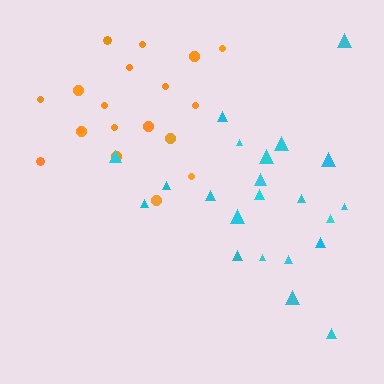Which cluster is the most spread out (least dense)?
Cyan.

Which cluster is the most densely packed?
Orange.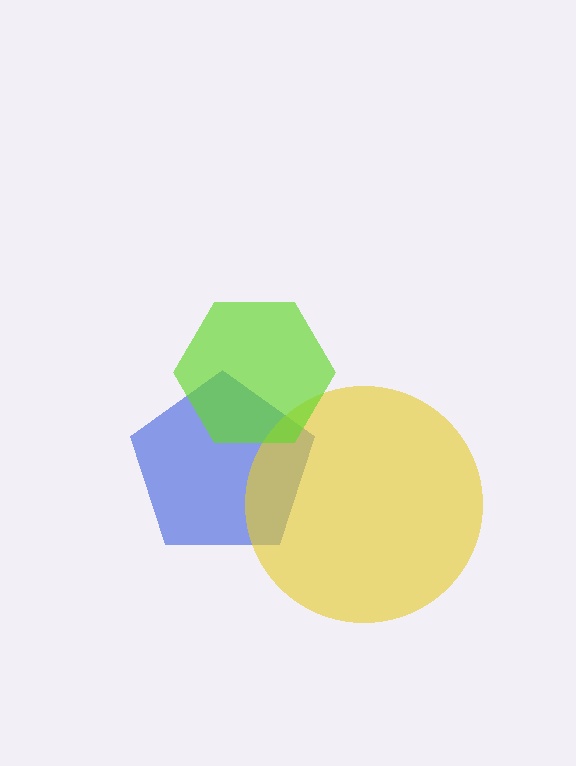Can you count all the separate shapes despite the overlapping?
Yes, there are 3 separate shapes.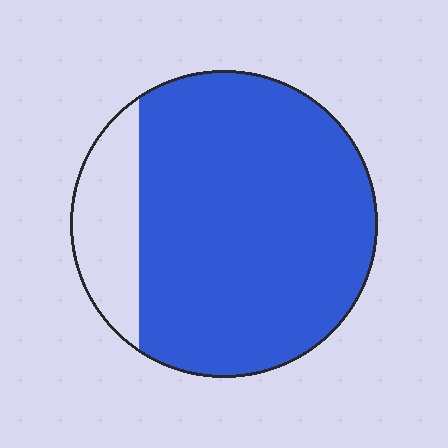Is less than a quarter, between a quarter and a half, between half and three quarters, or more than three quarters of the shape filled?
More than three quarters.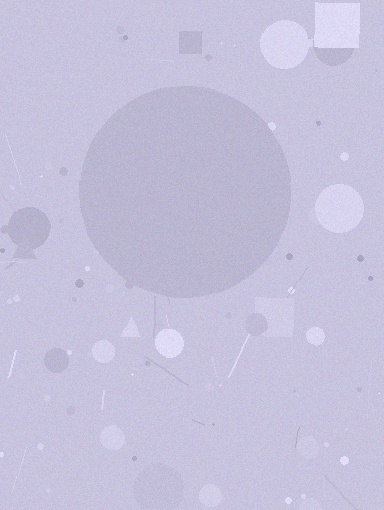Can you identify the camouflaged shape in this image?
The camouflaged shape is a circle.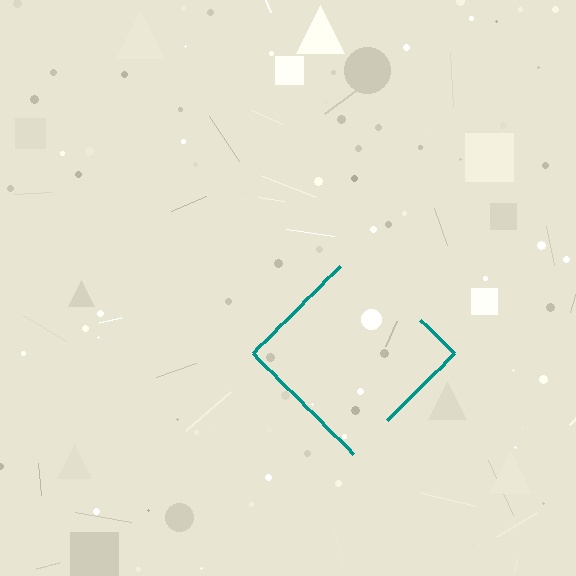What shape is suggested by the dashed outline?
The dashed outline suggests a diamond.